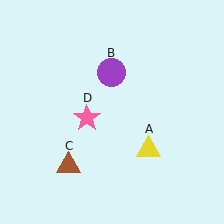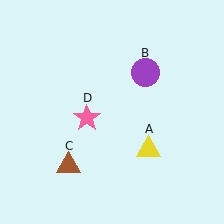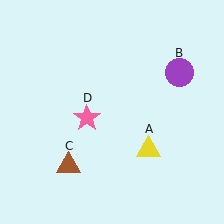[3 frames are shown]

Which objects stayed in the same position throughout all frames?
Yellow triangle (object A) and brown triangle (object C) and pink star (object D) remained stationary.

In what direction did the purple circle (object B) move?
The purple circle (object B) moved right.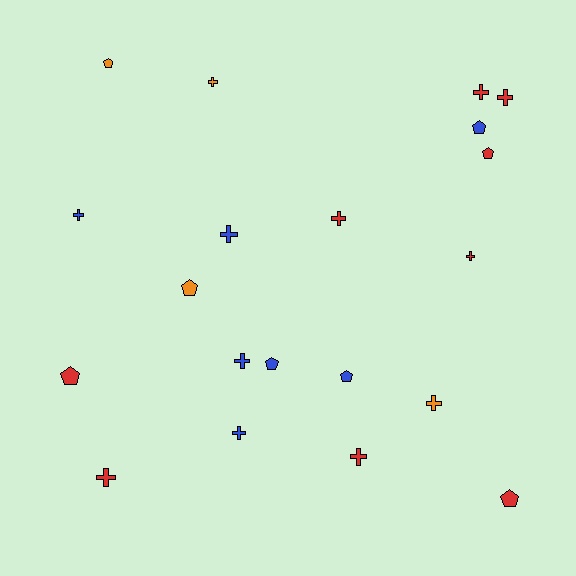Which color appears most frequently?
Red, with 9 objects.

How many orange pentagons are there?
There are 2 orange pentagons.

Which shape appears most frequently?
Cross, with 12 objects.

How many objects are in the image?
There are 20 objects.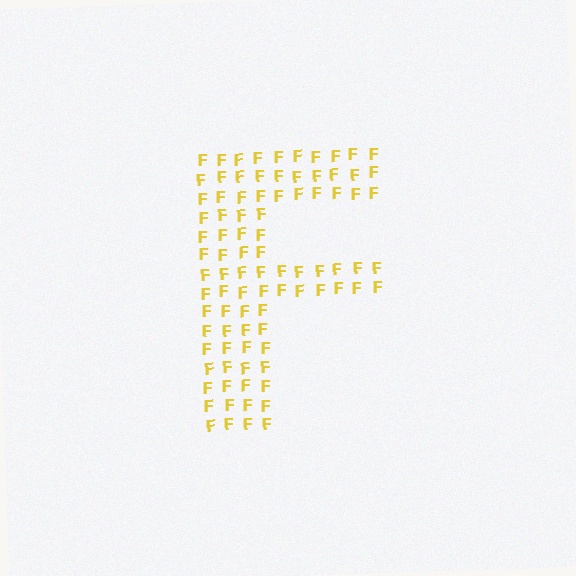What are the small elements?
The small elements are letter F's.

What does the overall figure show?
The overall figure shows the letter F.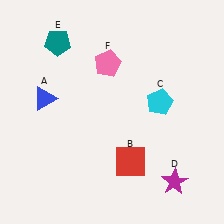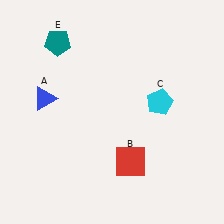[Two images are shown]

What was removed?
The pink pentagon (F), the magenta star (D) were removed in Image 2.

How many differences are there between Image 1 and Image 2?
There are 2 differences between the two images.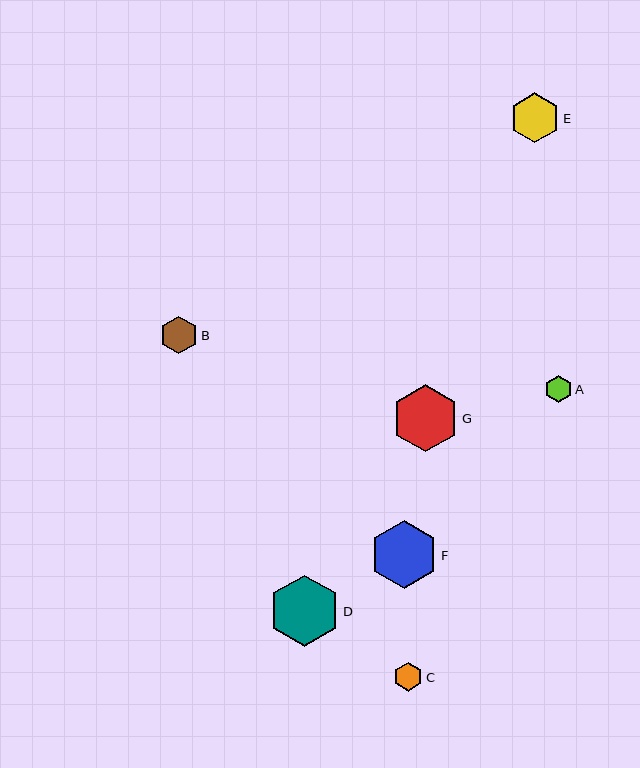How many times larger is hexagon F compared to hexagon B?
Hexagon F is approximately 1.8 times the size of hexagon B.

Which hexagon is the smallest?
Hexagon A is the smallest with a size of approximately 27 pixels.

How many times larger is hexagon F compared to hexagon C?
Hexagon F is approximately 2.4 times the size of hexagon C.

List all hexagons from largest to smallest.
From largest to smallest: D, F, G, E, B, C, A.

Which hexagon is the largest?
Hexagon D is the largest with a size of approximately 72 pixels.